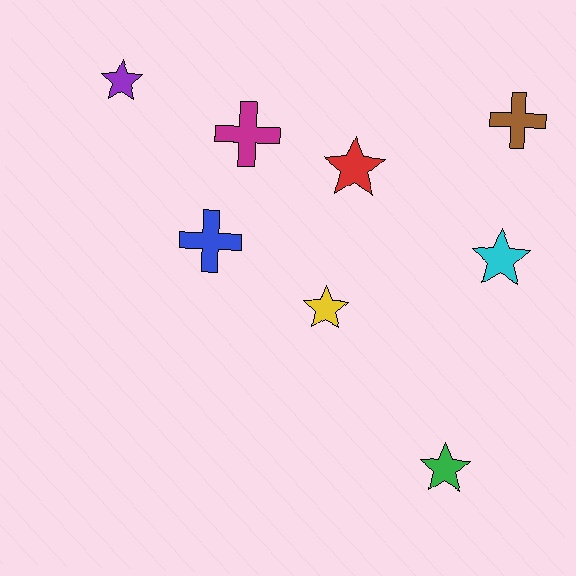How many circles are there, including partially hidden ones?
There are no circles.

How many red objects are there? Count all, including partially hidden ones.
There is 1 red object.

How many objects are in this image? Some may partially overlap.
There are 8 objects.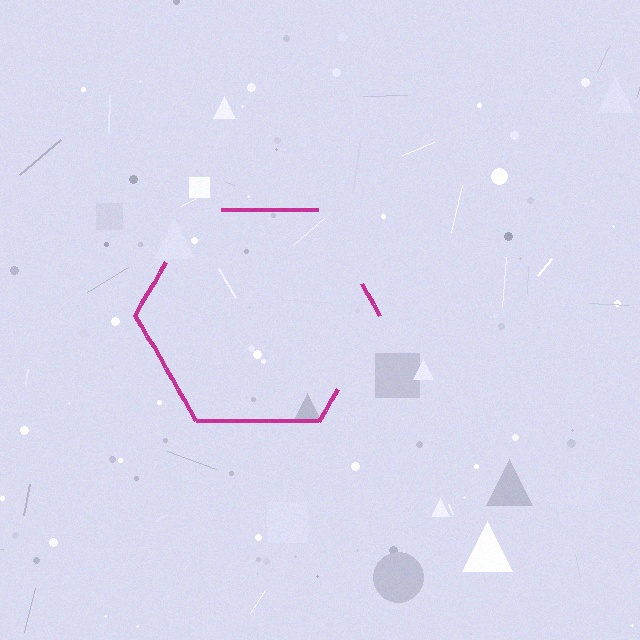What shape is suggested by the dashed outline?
The dashed outline suggests a hexagon.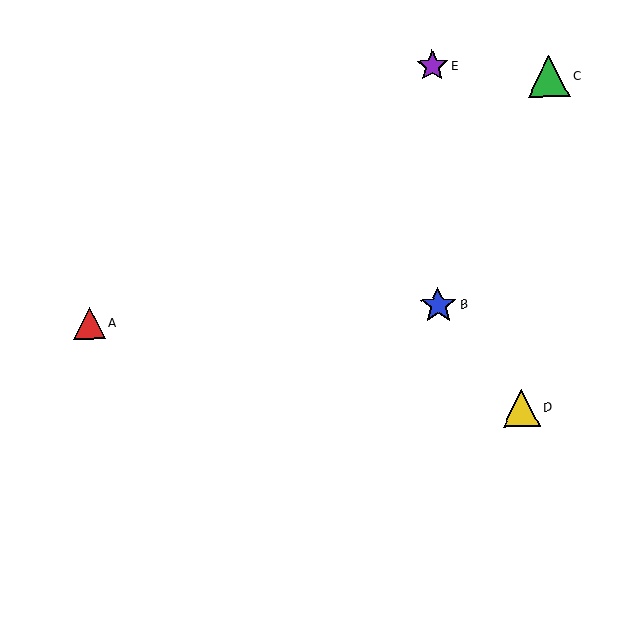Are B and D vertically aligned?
No, B is at x≈438 and D is at x≈522.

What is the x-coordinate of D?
Object D is at x≈522.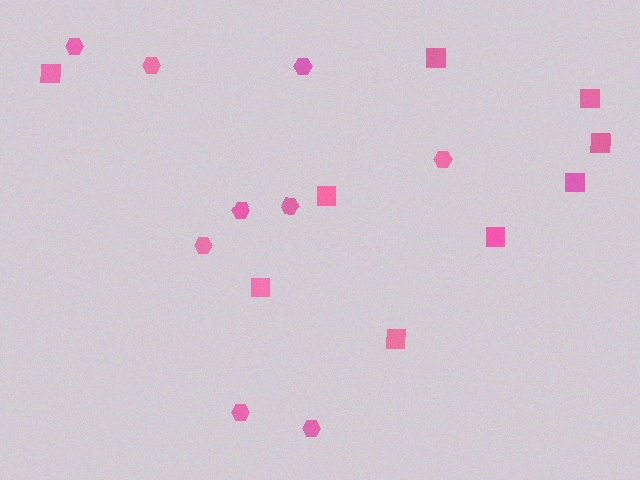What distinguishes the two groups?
There are 2 groups: one group of squares (9) and one group of hexagons (9).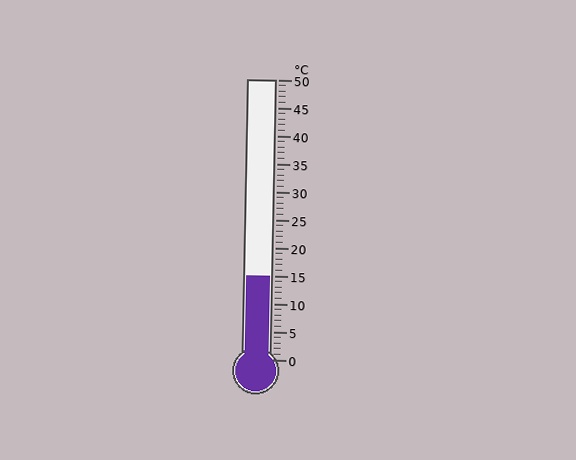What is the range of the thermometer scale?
The thermometer scale ranges from 0°C to 50°C.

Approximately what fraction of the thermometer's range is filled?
The thermometer is filled to approximately 30% of its range.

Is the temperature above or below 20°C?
The temperature is below 20°C.